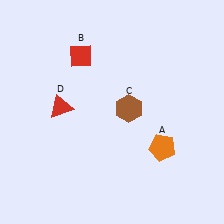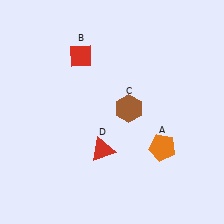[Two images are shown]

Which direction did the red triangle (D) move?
The red triangle (D) moved down.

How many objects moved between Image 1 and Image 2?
1 object moved between the two images.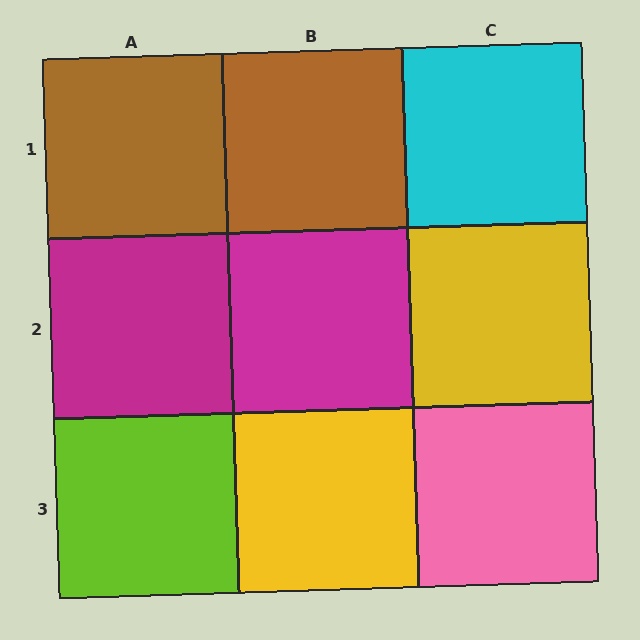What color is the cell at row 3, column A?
Lime.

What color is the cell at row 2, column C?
Yellow.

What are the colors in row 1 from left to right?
Brown, brown, cyan.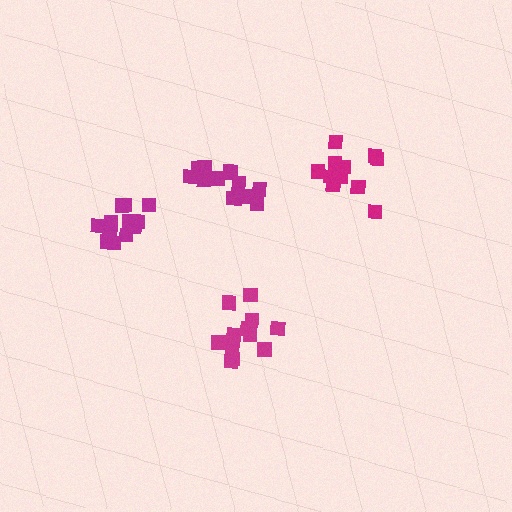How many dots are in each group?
Group 1: 13 dots, Group 2: 13 dots, Group 3: 12 dots, Group 4: 15 dots (53 total).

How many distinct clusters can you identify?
There are 4 distinct clusters.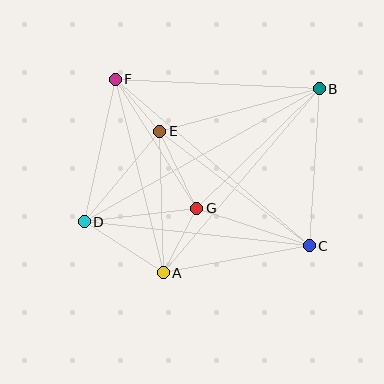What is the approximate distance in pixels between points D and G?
The distance between D and G is approximately 113 pixels.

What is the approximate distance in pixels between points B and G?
The distance between B and G is approximately 171 pixels.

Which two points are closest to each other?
Points E and F are closest to each other.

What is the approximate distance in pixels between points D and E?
The distance between D and E is approximately 118 pixels.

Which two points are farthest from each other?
Points B and D are farthest from each other.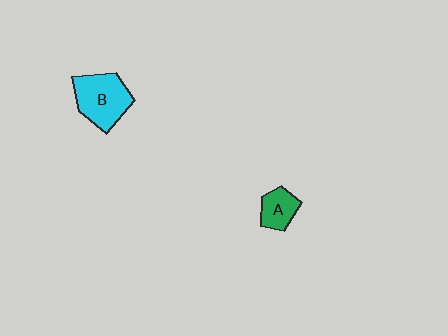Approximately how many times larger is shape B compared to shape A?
Approximately 1.9 times.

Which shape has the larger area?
Shape B (cyan).